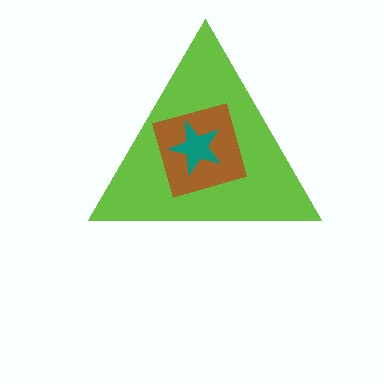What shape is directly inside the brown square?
The teal star.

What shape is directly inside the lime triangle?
The brown square.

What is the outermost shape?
The lime triangle.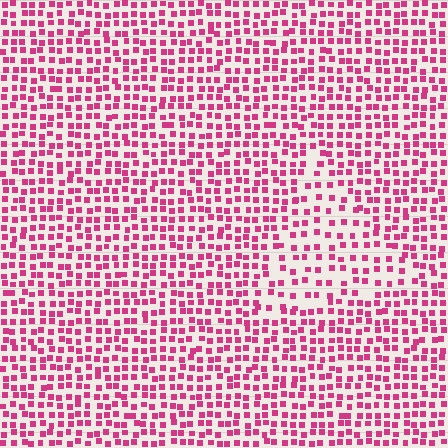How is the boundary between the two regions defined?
The boundary is defined by a change in element density (approximately 1.7x ratio). All elements are the same color, size, and shape.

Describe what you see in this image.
The image contains small magenta elements arranged at two different densities. A triangle-shaped region is visible where the elements are less densely packed than the surrounding area.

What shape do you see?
I see a triangle.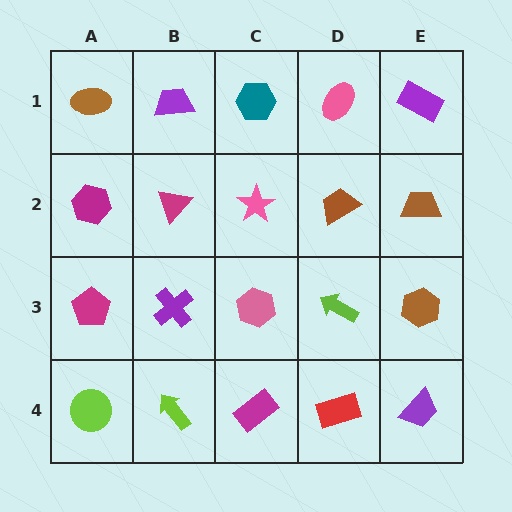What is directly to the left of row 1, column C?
A purple trapezoid.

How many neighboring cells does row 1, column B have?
3.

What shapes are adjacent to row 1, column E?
A brown trapezoid (row 2, column E), a pink ellipse (row 1, column D).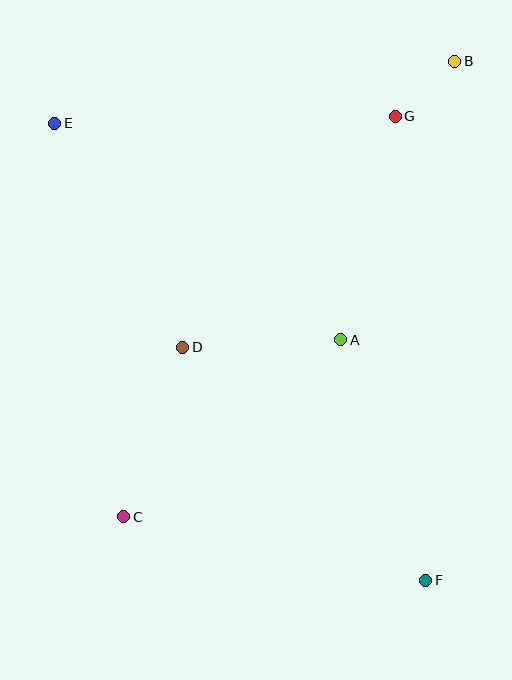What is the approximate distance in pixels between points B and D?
The distance between B and D is approximately 395 pixels.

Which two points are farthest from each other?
Points E and F are farthest from each other.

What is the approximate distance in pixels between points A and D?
The distance between A and D is approximately 158 pixels.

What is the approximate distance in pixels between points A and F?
The distance between A and F is approximately 255 pixels.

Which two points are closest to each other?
Points B and G are closest to each other.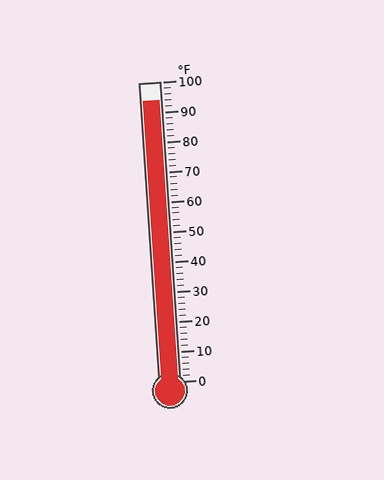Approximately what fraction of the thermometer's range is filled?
The thermometer is filled to approximately 95% of its range.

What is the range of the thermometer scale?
The thermometer scale ranges from 0°F to 100°F.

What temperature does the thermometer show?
The thermometer shows approximately 94°F.